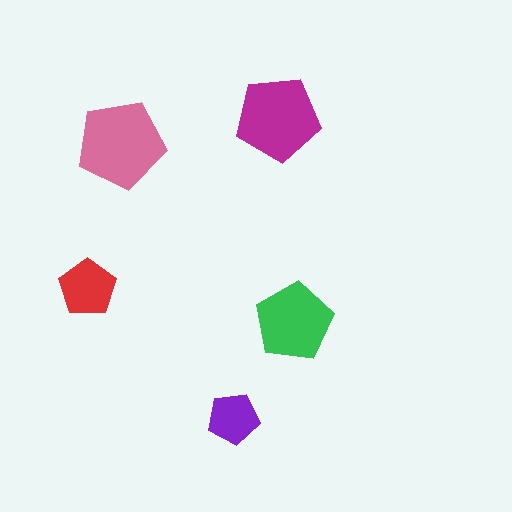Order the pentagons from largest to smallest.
the pink one, the magenta one, the green one, the red one, the purple one.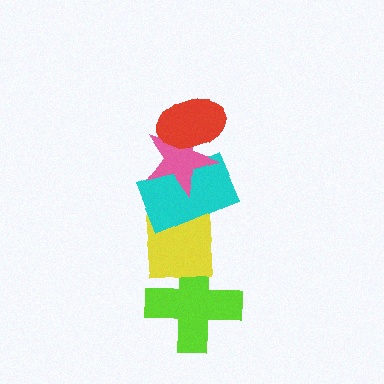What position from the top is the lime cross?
The lime cross is 5th from the top.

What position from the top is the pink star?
The pink star is 2nd from the top.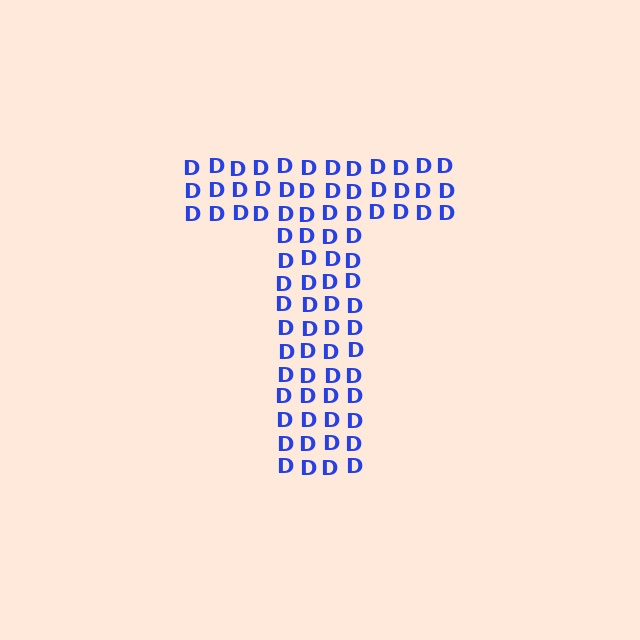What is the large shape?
The large shape is the letter T.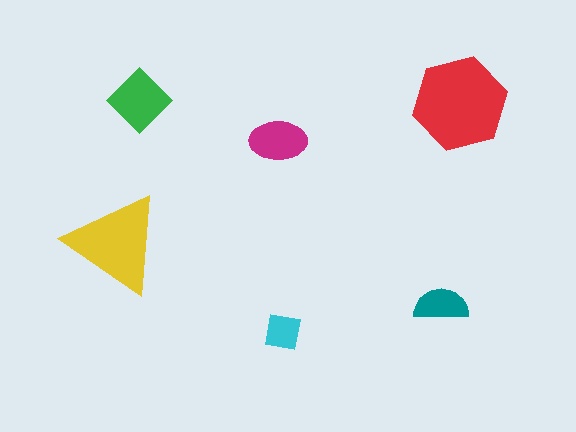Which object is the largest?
The red hexagon.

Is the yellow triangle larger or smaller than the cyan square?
Larger.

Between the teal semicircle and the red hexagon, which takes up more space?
The red hexagon.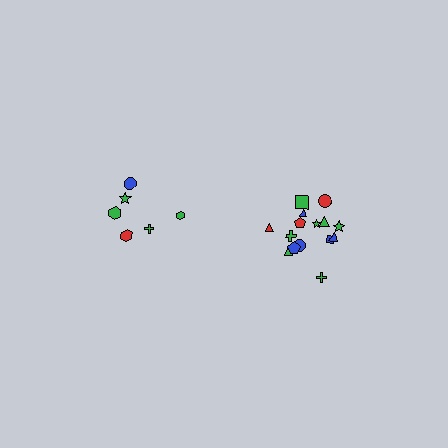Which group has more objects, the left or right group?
The right group.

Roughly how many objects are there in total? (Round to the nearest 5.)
Roughly 20 objects in total.